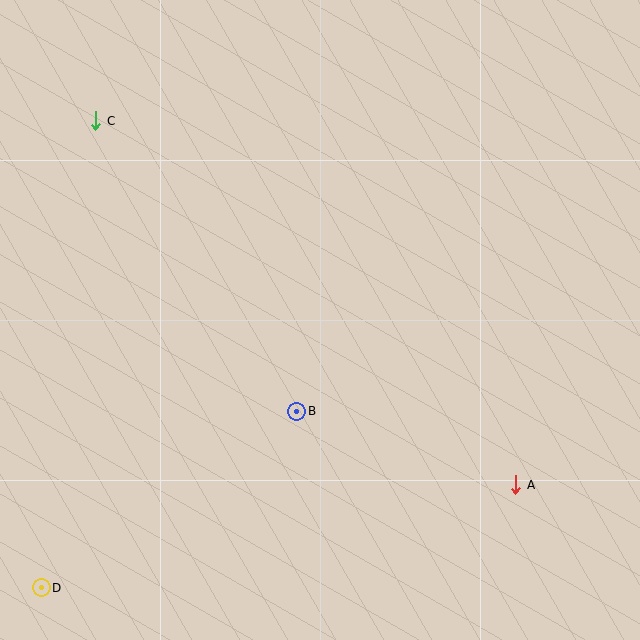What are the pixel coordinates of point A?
Point A is at (516, 485).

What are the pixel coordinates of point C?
Point C is at (96, 121).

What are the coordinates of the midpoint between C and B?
The midpoint between C and B is at (196, 266).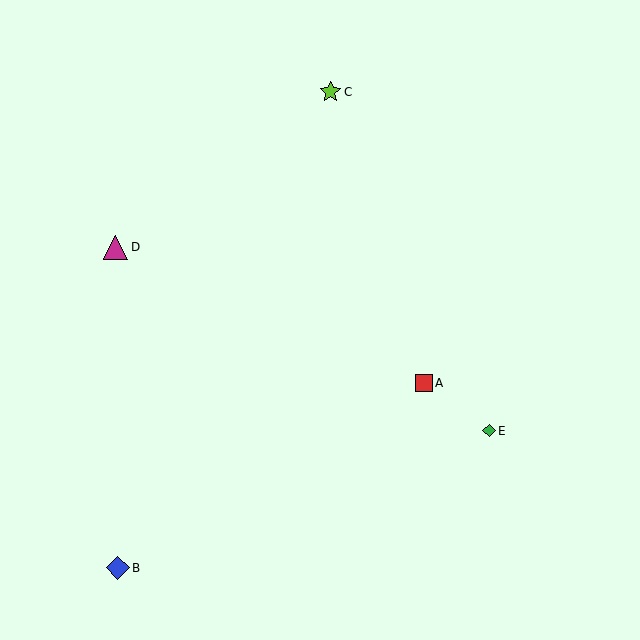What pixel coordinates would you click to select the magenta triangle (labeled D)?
Click at (116, 247) to select the magenta triangle D.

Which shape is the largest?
The magenta triangle (labeled D) is the largest.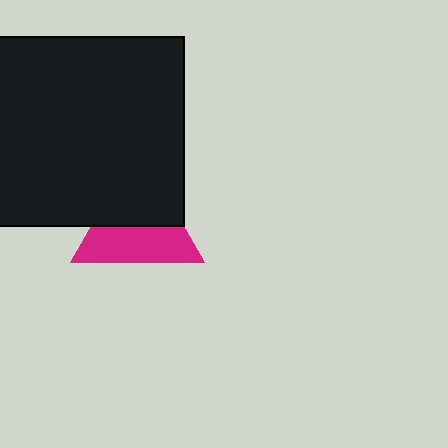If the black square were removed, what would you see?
You would see the complete magenta triangle.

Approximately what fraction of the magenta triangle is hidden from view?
Roughly 48% of the magenta triangle is hidden behind the black square.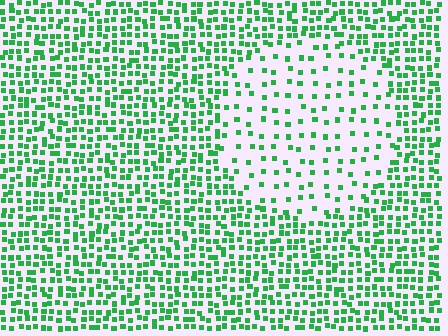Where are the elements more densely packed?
The elements are more densely packed outside the circle boundary.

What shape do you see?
I see a circle.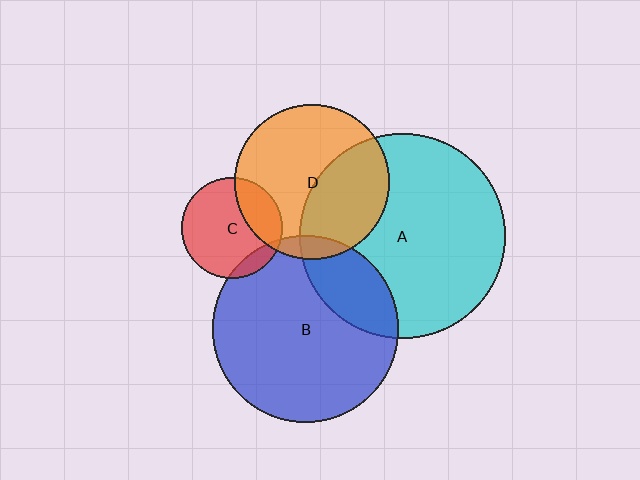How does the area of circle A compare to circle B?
Approximately 1.2 times.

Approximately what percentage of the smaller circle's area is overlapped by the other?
Approximately 10%.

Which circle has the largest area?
Circle A (cyan).